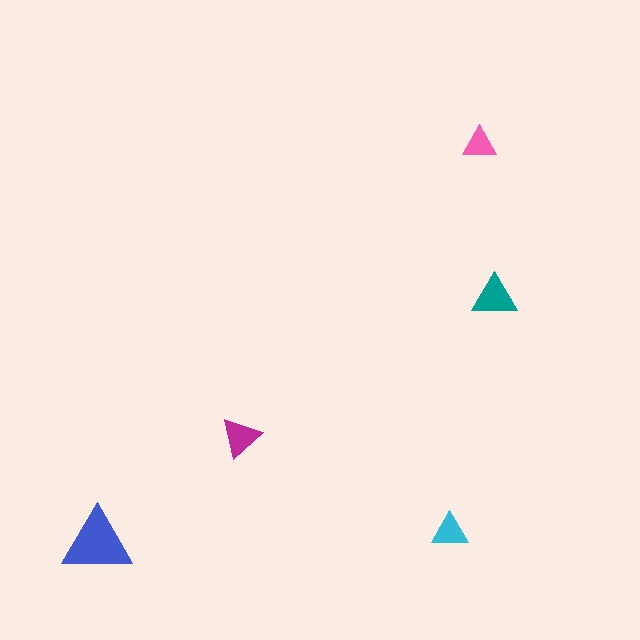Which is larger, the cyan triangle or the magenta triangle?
The magenta one.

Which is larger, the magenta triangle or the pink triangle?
The magenta one.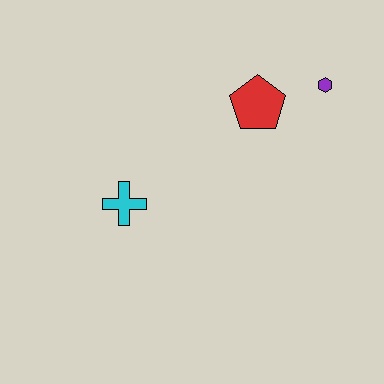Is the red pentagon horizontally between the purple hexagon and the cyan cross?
Yes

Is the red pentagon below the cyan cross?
No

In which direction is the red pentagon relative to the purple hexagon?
The red pentagon is to the left of the purple hexagon.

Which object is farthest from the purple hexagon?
The cyan cross is farthest from the purple hexagon.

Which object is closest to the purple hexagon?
The red pentagon is closest to the purple hexagon.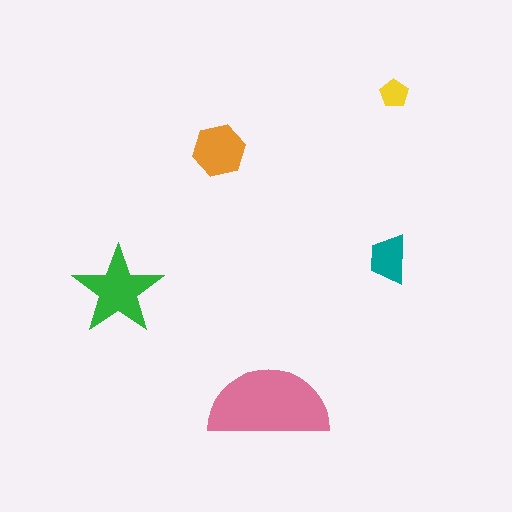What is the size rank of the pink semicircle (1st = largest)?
1st.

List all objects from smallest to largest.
The yellow pentagon, the teal trapezoid, the orange hexagon, the green star, the pink semicircle.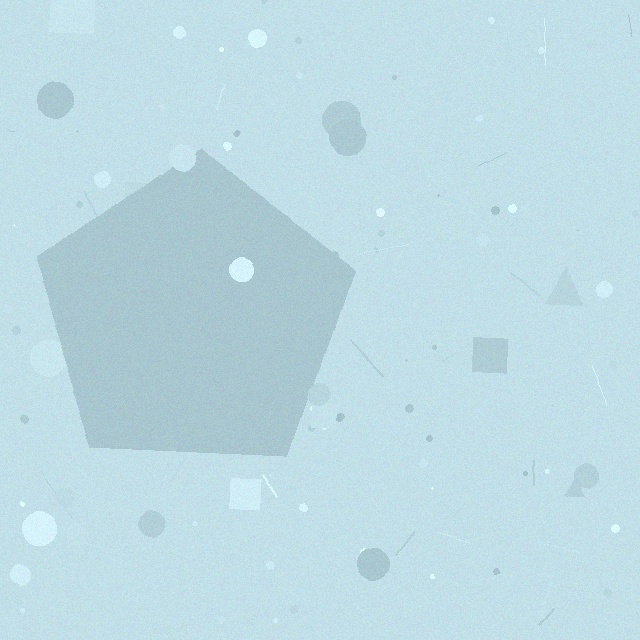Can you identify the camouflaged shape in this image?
The camouflaged shape is a pentagon.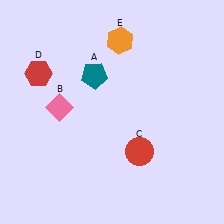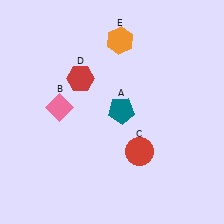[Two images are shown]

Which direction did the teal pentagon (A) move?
The teal pentagon (A) moved down.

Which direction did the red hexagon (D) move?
The red hexagon (D) moved right.